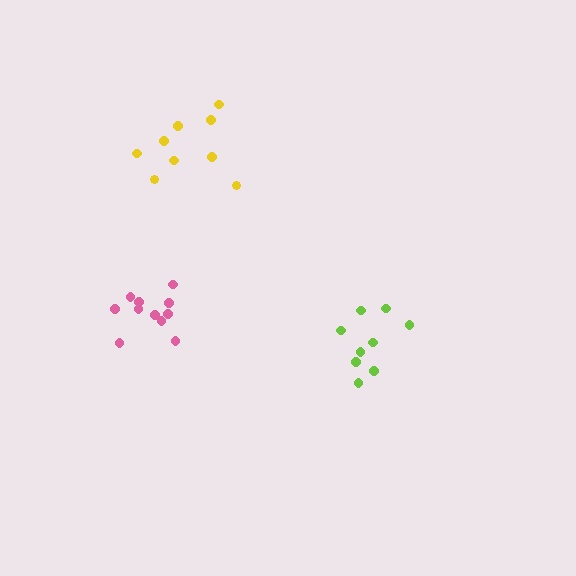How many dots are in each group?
Group 1: 9 dots, Group 2: 9 dots, Group 3: 11 dots (29 total).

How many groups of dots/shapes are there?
There are 3 groups.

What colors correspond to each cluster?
The clusters are colored: yellow, lime, pink.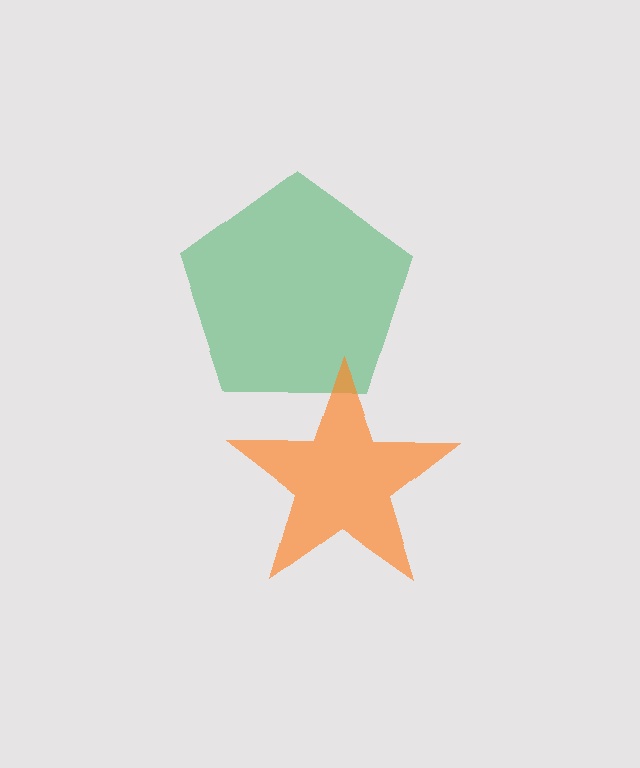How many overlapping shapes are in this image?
There are 2 overlapping shapes in the image.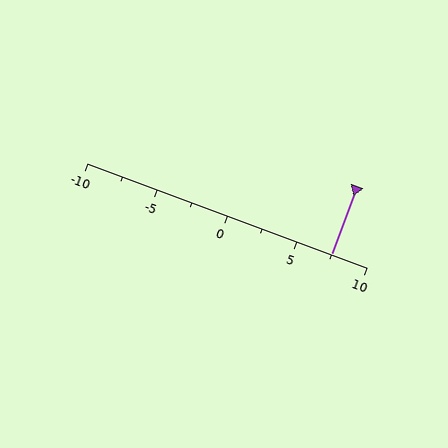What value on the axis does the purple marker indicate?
The marker indicates approximately 7.5.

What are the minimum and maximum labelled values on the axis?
The axis runs from -10 to 10.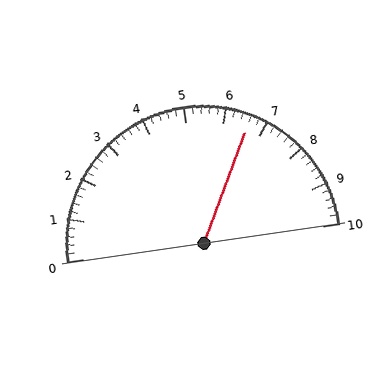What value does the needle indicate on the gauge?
The needle indicates approximately 6.6.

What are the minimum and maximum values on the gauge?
The gauge ranges from 0 to 10.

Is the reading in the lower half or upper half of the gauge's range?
The reading is in the upper half of the range (0 to 10).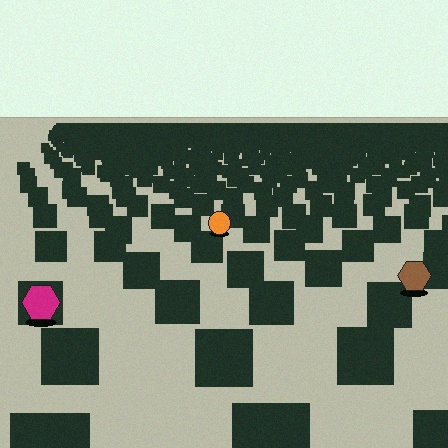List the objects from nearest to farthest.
From nearest to farthest: the magenta hexagon, the brown hexagon, the orange circle.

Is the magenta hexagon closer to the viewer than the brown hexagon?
Yes. The magenta hexagon is closer — you can tell from the texture gradient: the ground texture is coarser near it.